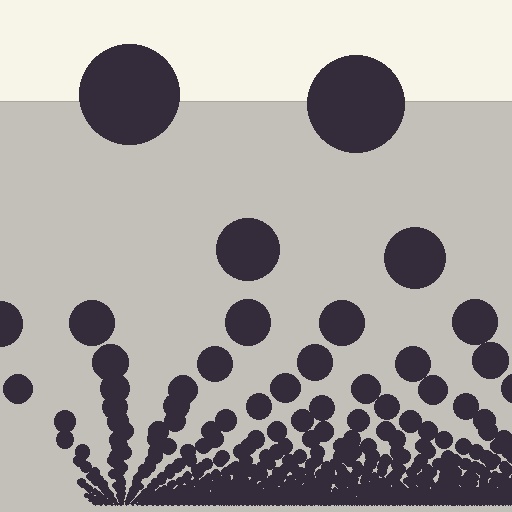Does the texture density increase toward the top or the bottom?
Density increases toward the bottom.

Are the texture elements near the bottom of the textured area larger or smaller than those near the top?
Smaller. The gradient is inverted — elements near the bottom are smaller and denser.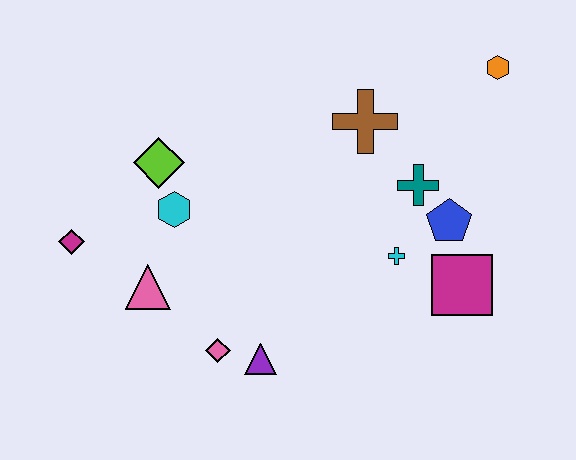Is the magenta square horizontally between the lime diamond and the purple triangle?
No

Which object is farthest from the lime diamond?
The orange hexagon is farthest from the lime diamond.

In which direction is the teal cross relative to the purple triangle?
The teal cross is above the purple triangle.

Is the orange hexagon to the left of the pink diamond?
No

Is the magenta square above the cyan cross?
No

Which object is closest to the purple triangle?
The pink diamond is closest to the purple triangle.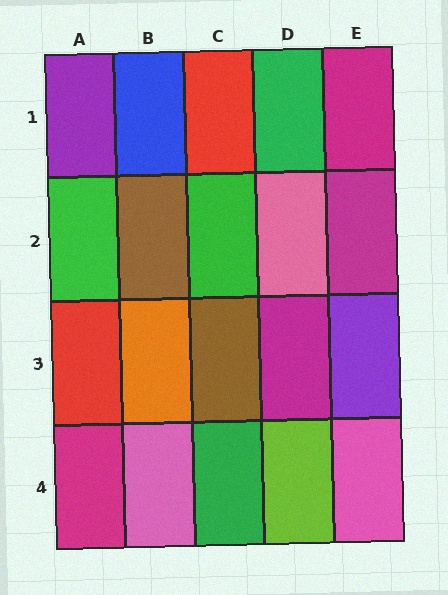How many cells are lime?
1 cell is lime.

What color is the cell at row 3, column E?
Purple.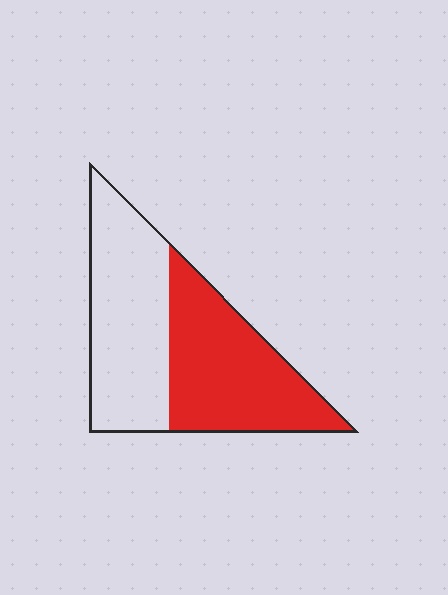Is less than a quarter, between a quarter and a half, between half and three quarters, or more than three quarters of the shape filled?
Between a quarter and a half.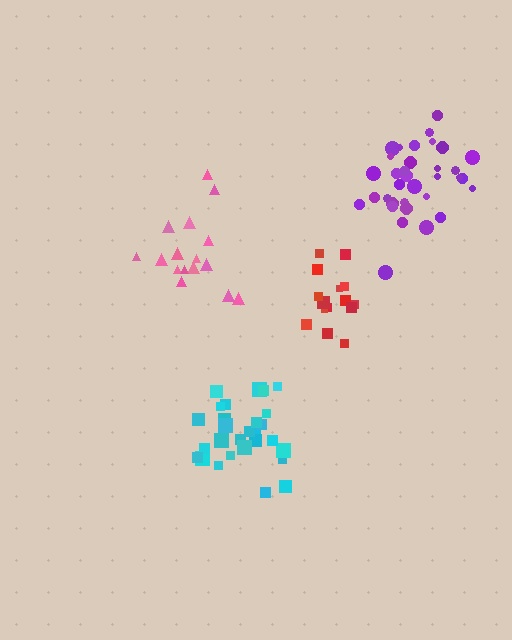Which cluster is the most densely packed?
Red.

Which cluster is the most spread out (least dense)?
Pink.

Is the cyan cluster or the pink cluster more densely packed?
Cyan.